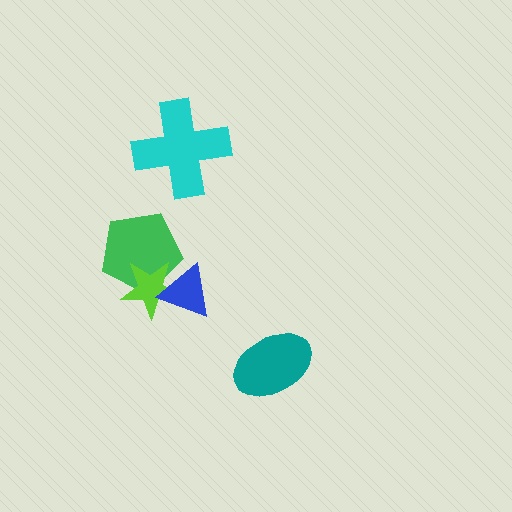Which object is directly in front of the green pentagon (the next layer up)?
The lime star is directly in front of the green pentagon.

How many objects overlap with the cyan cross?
0 objects overlap with the cyan cross.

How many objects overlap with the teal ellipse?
0 objects overlap with the teal ellipse.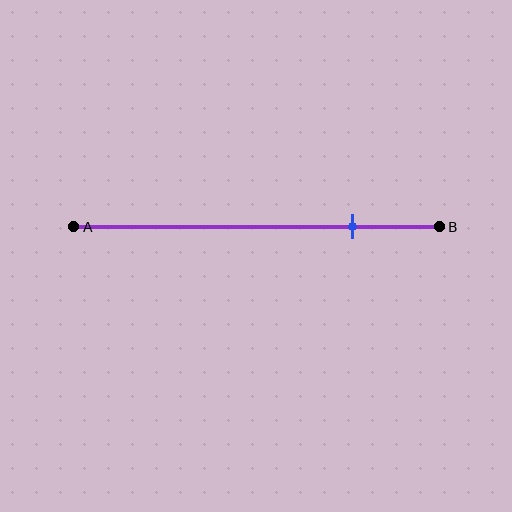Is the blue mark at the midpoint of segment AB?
No, the mark is at about 75% from A, not at the 50% midpoint.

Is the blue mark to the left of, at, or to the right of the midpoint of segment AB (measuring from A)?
The blue mark is to the right of the midpoint of segment AB.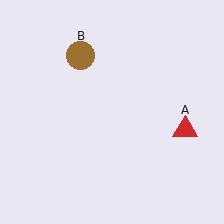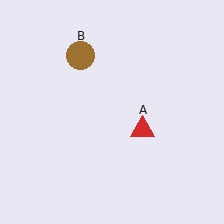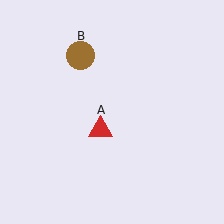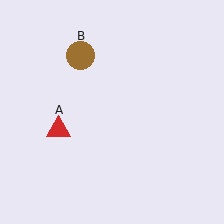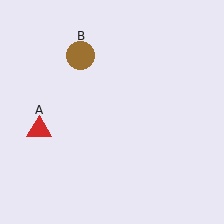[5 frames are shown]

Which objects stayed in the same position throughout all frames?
Brown circle (object B) remained stationary.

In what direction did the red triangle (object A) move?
The red triangle (object A) moved left.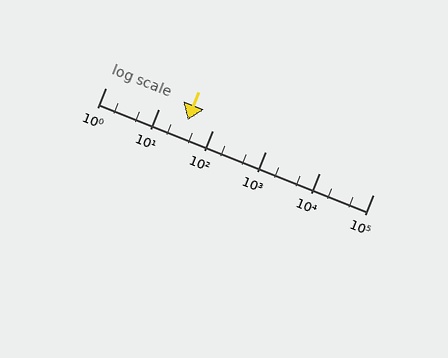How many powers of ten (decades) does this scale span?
The scale spans 5 decades, from 1 to 100000.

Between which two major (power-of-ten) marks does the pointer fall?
The pointer is between 10 and 100.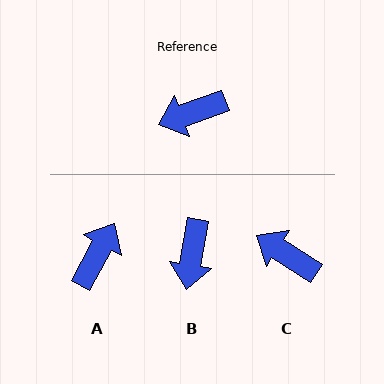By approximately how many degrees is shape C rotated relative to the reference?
Approximately 52 degrees clockwise.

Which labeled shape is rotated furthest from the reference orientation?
A, about 138 degrees away.